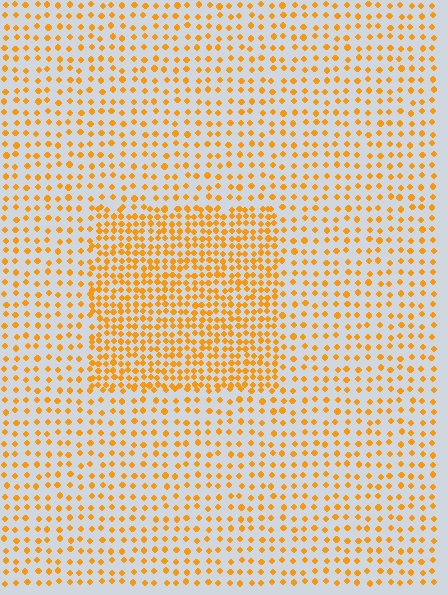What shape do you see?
I see a rectangle.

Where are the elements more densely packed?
The elements are more densely packed inside the rectangle boundary.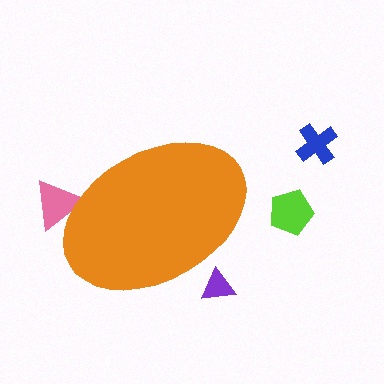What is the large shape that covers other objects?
An orange ellipse.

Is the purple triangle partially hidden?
Yes, the purple triangle is partially hidden behind the orange ellipse.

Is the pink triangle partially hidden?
Yes, the pink triangle is partially hidden behind the orange ellipse.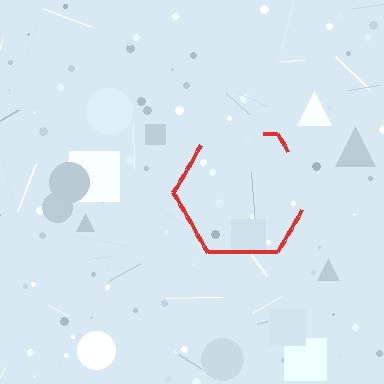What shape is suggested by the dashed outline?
The dashed outline suggests a hexagon.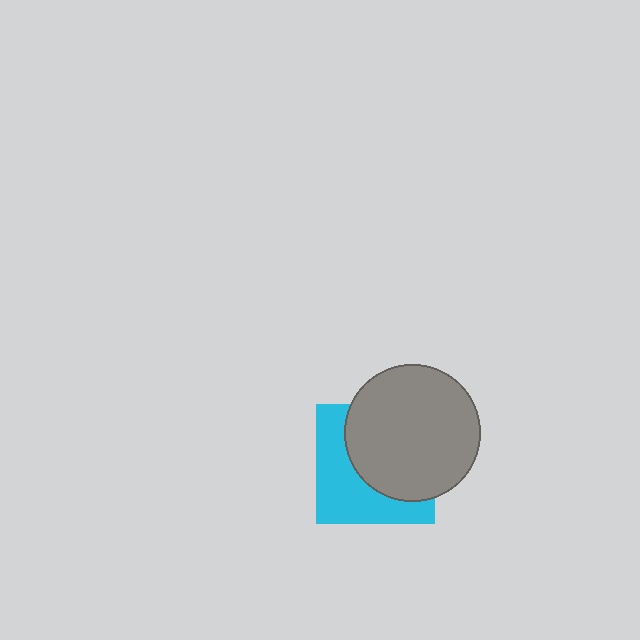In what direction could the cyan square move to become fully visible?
The cyan square could move toward the lower-left. That would shift it out from behind the gray circle entirely.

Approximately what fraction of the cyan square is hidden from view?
Roughly 55% of the cyan square is hidden behind the gray circle.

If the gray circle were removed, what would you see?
You would see the complete cyan square.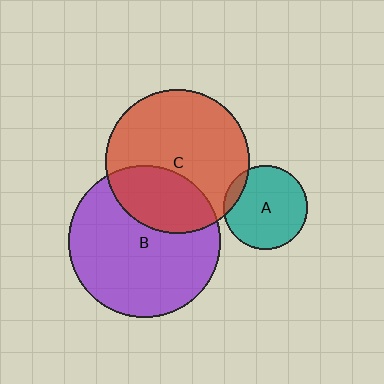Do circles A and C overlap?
Yes.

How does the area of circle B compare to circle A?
Approximately 3.3 times.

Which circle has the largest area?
Circle B (purple).